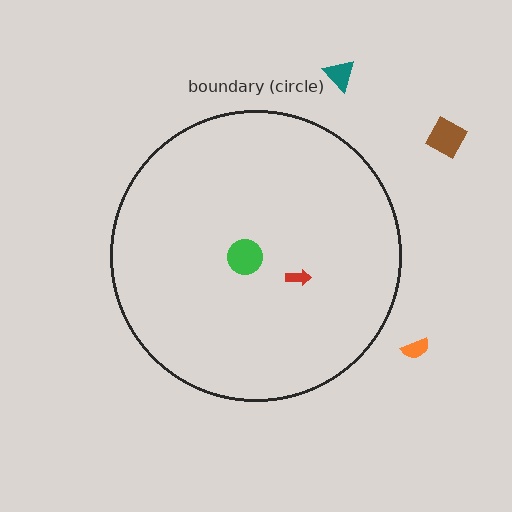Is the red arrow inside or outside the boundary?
Inside.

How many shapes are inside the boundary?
2 inside, 3 outside.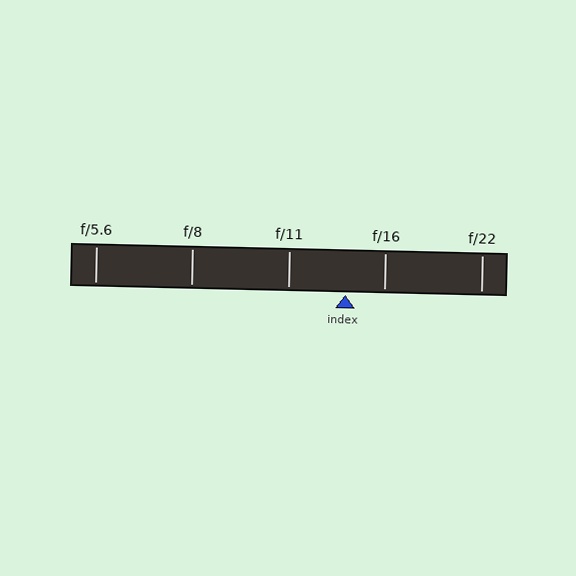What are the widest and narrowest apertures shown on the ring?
The widest aperture shown is f/5.6 and the narrowest is f/22.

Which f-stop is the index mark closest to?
The index mark is closest to f/16.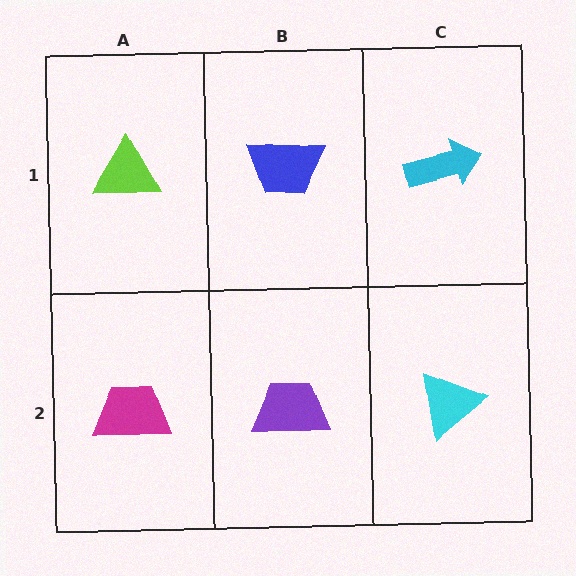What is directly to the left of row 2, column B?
A magenta trapezoid.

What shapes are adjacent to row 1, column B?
A purple trapezoid (row 2, column B), a lime triangle (row 1, column A), a cyan arrow (row 1, column C).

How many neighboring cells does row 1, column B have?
3.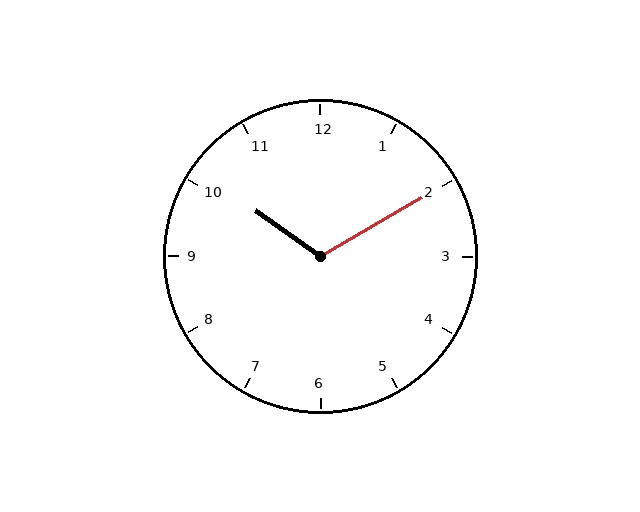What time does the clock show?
10:10.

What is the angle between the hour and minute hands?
Approximately 115 degrees.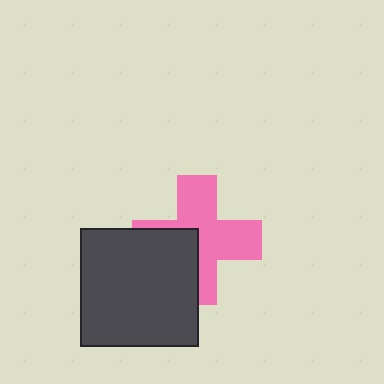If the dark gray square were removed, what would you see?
You would see the complete pink cross.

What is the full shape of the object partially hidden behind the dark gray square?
The partially hidden object is a pink cross.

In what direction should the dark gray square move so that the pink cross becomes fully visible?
The dark gray square should move toward the lower-left. That is the shortest direction to clear the overlap and leave the pink cross fully visible.